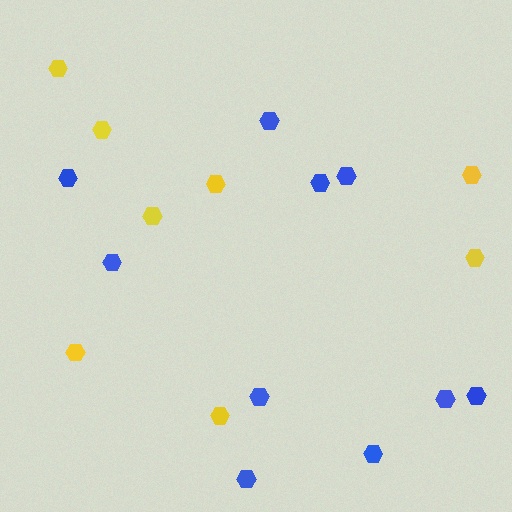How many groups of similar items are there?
There are 2 groups: one group of blue hexagons (10) and one group of yellow hexagons (8).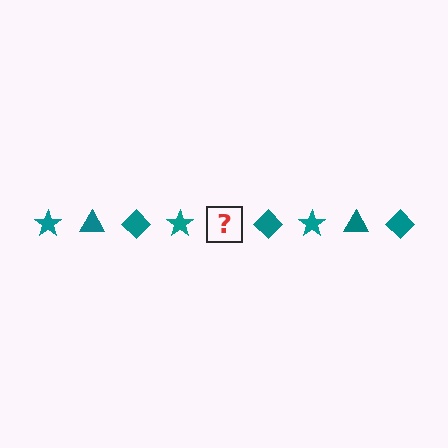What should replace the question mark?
The question mark should be replaced with a teal triangle.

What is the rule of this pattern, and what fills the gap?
The rule is that the pattern cycles through star, triangle, diamond shapes in teal. The gap should be filled with a teal triangle.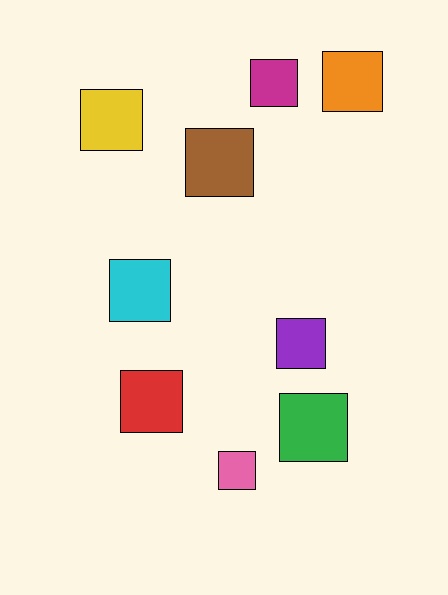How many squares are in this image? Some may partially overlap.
There are 9 squares.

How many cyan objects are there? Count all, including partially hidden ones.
There is 1 cyan object.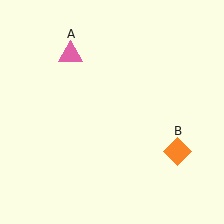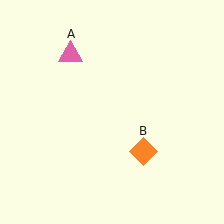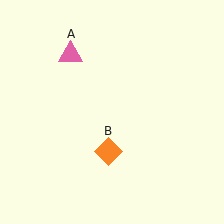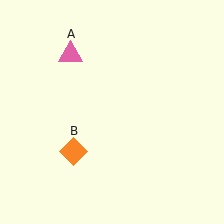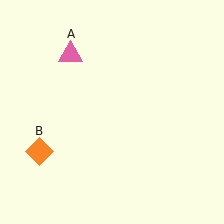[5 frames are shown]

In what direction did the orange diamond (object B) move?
The orange diamond (object B) moved left.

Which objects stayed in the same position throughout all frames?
Pink triangle (object A) remained stationary.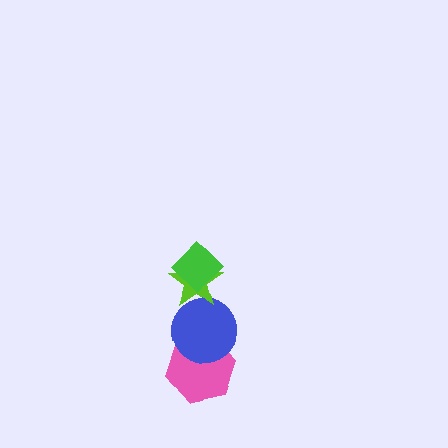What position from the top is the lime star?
The lime star is 2nd from the top.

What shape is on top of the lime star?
The green diamond is on top of the lime star.